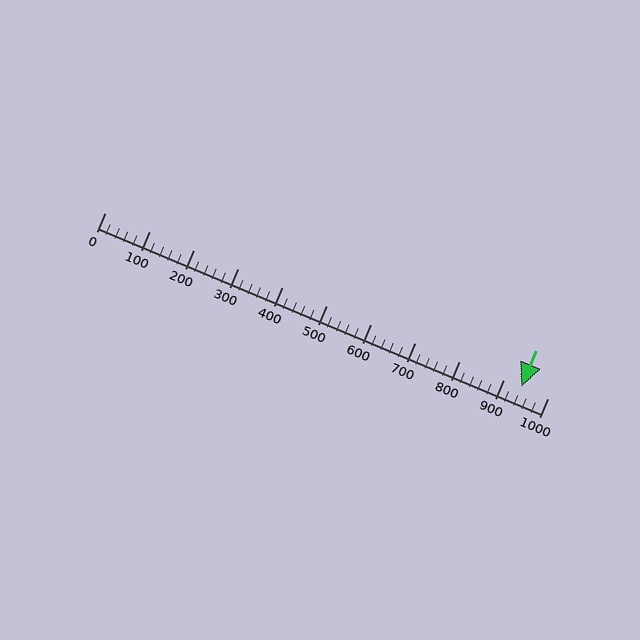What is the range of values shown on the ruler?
The ruler shows values from 0 to 1000.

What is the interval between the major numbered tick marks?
The major tick marks are spaced 100 units apart.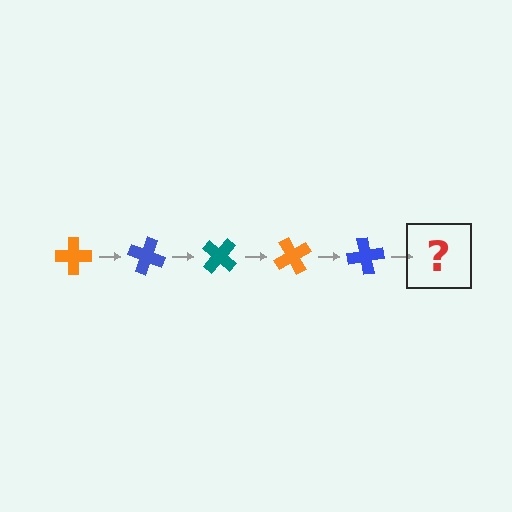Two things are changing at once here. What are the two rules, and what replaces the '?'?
The two rules are that it rotates 20 degrees each step and the color cycles through orange, blue, and teal. The '?' should be a teal cross, rotated 100 degrees from the start.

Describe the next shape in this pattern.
It should be a teal cross, rotated 100 degrees from the start.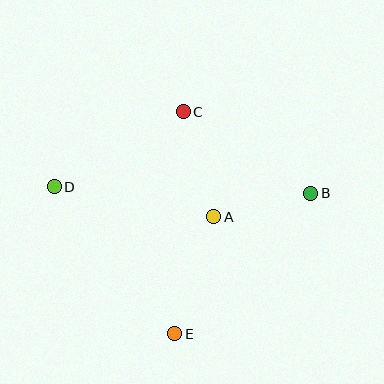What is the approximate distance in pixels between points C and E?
The distance between C and E is approximately 222 pixels.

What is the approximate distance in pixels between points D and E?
The distance between D and E is approximately 190 pixels.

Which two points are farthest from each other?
Points B and D are farthest from each other.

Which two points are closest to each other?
Points A and B are closest to each other.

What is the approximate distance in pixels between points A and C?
The distance between A and C is approximately 109 pixels.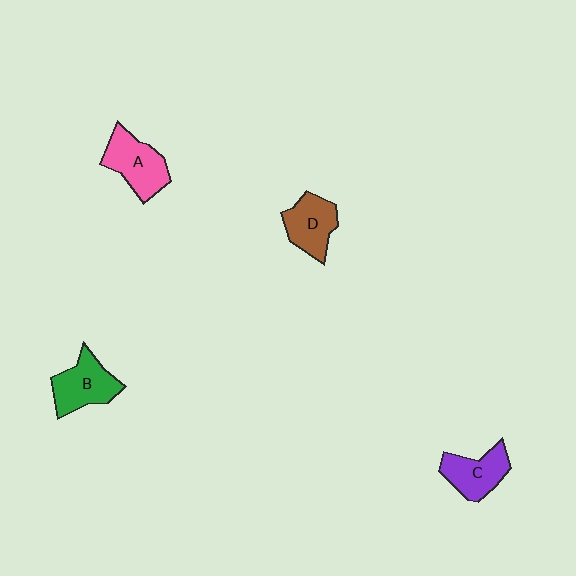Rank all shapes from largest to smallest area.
From largest to smallest: A (pink), B (green), D (brown), C (purple).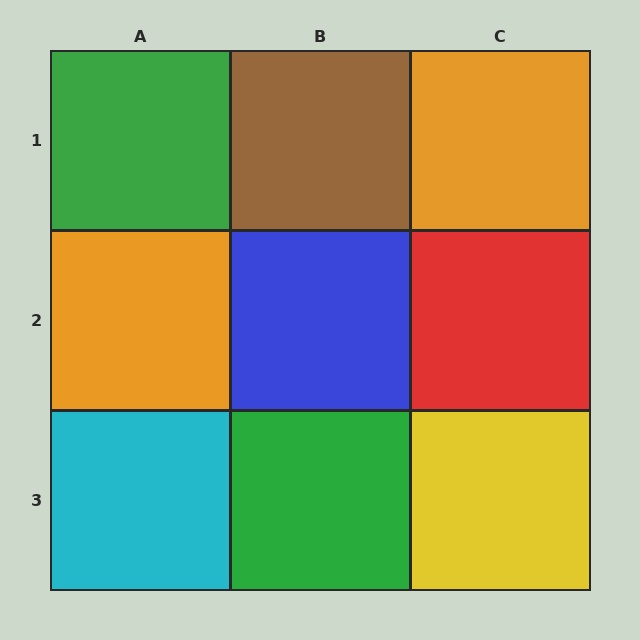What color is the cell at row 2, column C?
Red.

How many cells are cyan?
1 cell is cyan.